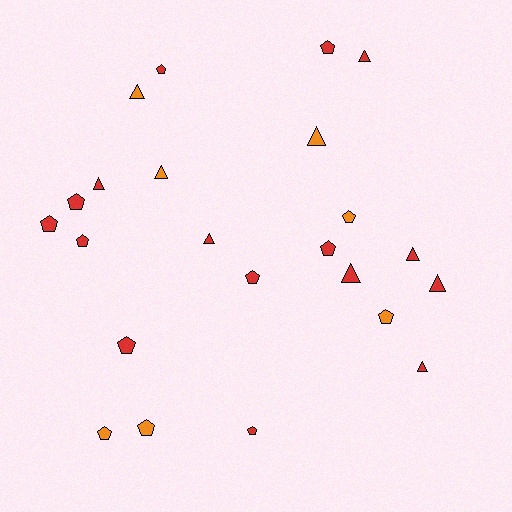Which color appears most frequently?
Red, with 16 objects.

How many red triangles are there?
There are 7 red triangles.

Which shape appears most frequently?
Pentagon, with 13 objects.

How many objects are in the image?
There are 23 objects.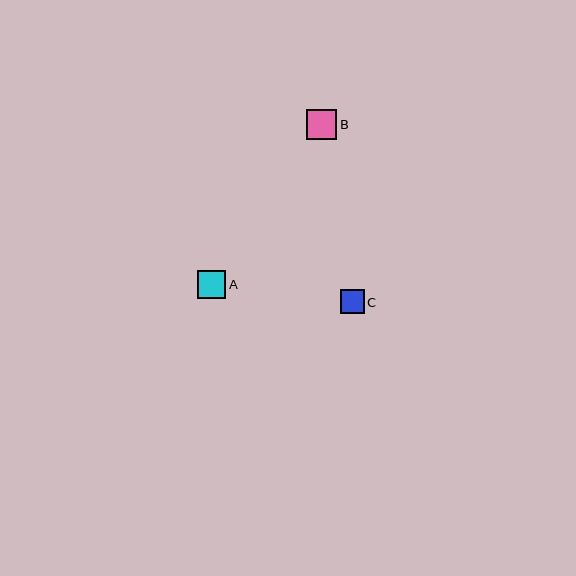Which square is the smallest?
Square C is the smallest with a size of approximately 24 pixels.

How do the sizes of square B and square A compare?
Square B and square A are approximately the same size.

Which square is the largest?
Square B is the largest with a size of approximately 30 pixels.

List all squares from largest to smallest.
From largest to smallest: B, A, C.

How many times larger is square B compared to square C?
Square B is approximately 1.3 times the size of square C.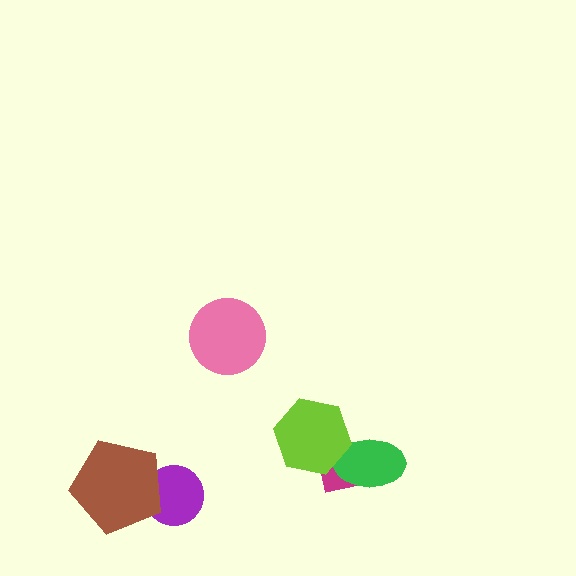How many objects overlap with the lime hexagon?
2 objects overlap with the lime hexagon.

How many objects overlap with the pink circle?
0 objects overlap with the pink circle.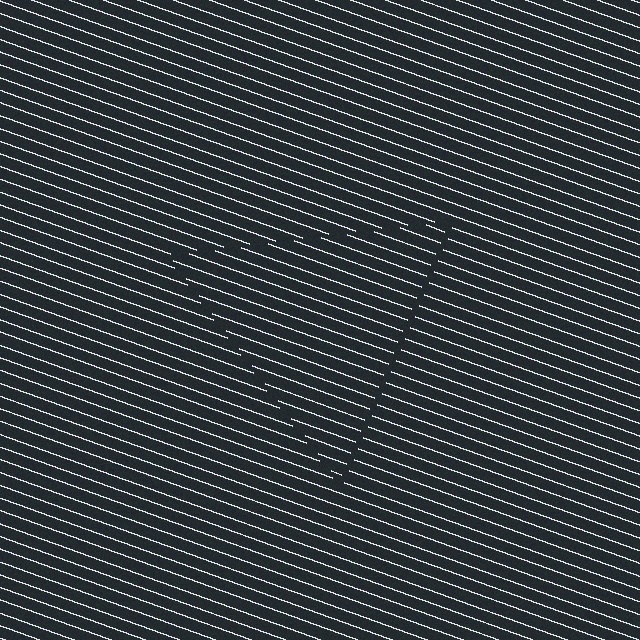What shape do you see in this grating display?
An illusory triangle. The interior of the shape contains the same grating, shifted by half a period — the contour is defined by the phase discontinuity where line-ends from the inner and outer gratings abut.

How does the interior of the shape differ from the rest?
The interior of the shape contains the same grating, shifted by half a period — the contour is defined by the phase discontinuity where line-ends from the inner and outer gratings abut.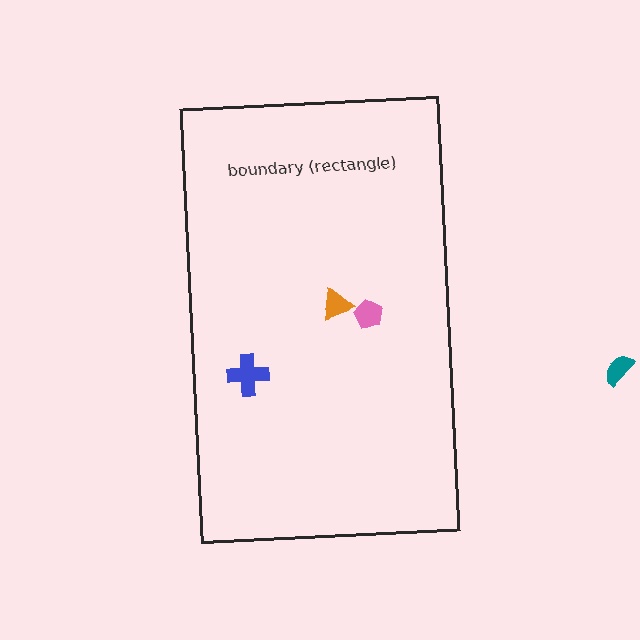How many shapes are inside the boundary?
3 inside, 1 outside.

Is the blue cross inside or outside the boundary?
Inside.